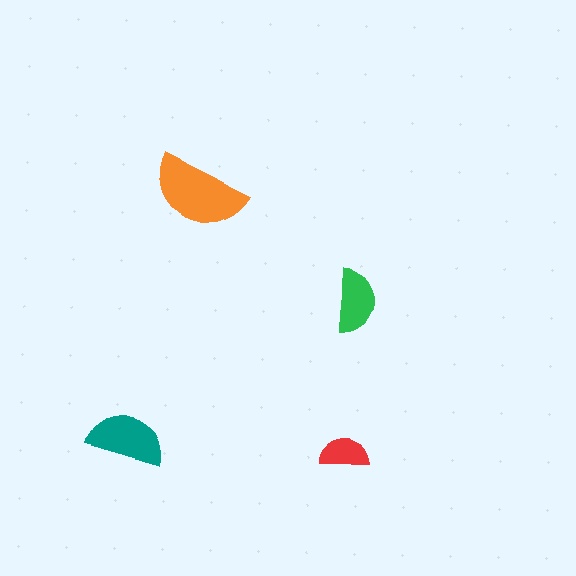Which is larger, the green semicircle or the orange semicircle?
The orange one.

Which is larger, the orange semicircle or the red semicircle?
The orange one.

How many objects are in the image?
There are 4 objects in the image.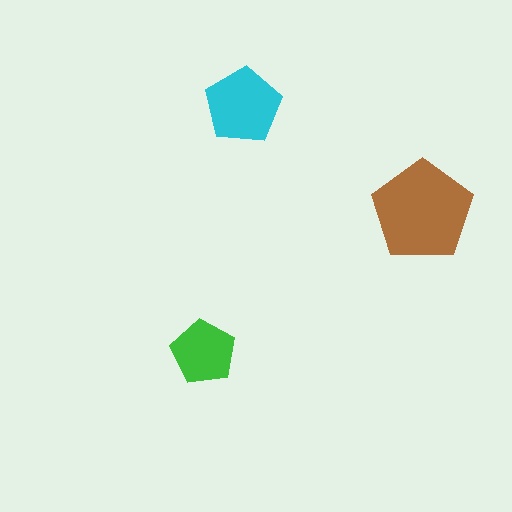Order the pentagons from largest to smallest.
the brown one, the cyan one, the green one.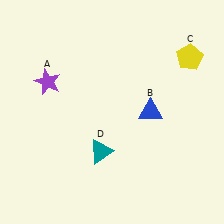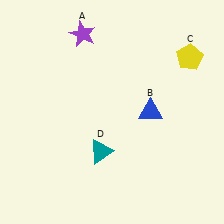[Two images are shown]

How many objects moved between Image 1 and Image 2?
1 object moved between the two images.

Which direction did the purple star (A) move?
The purple star (A) moved up.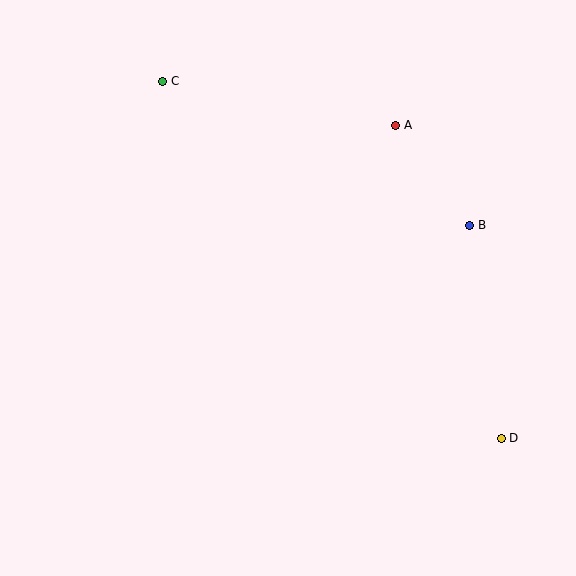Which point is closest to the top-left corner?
Point C is closest to the top-left corner.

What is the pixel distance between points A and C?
The distance between A and C is 237 pixels.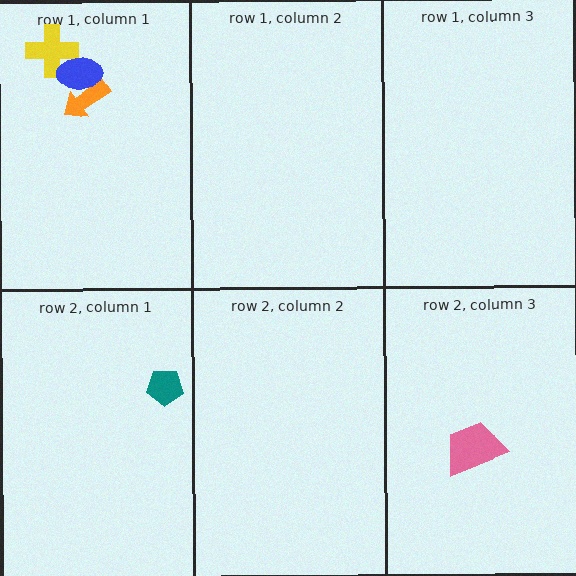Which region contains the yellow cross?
The row 1, column 1 region.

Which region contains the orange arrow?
The row 1, column 1 region.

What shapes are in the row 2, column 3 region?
The pink trapezoid.